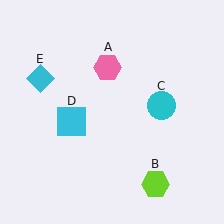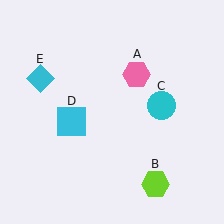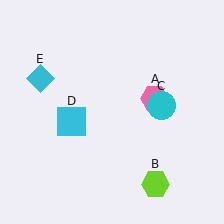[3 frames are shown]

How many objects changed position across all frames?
1 object changed position: pink hexagon (object A).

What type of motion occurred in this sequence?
The pink hexagon (object A) rotated clockwise around the center of the scene.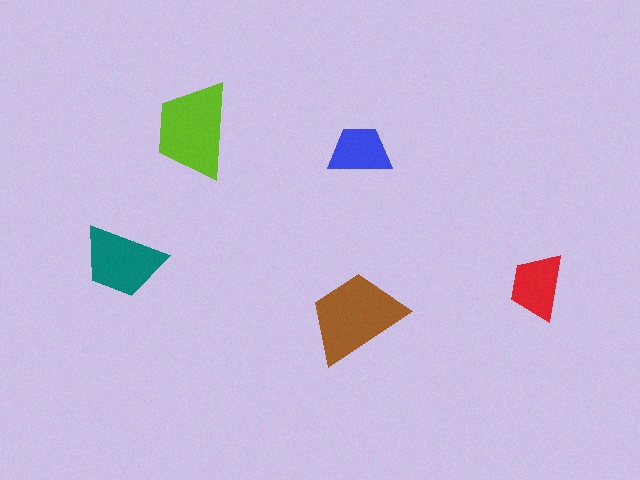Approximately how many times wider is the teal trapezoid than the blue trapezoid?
About 1.5 times wider.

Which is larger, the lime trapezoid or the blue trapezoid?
The lime one.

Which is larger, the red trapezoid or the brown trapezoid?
The brown one.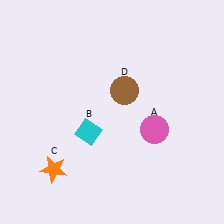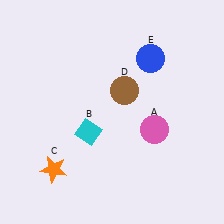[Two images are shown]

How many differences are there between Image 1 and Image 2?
There is 1 difference between the two images.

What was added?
A blue circle (E) was added in Image 2.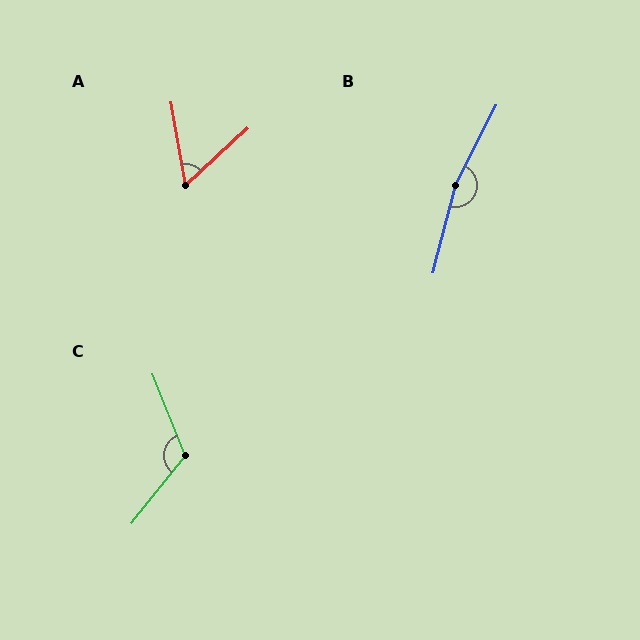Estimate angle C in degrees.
Approximately 120 degrees.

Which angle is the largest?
B, at approximately 168 degrees.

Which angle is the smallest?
A, at approximately 57 degrees.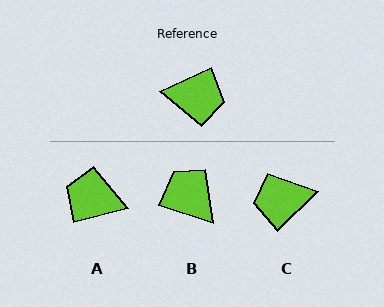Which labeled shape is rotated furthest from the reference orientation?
A, about 170 degrees away.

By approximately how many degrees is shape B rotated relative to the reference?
Approximately 137 degrees counter-clockwise.